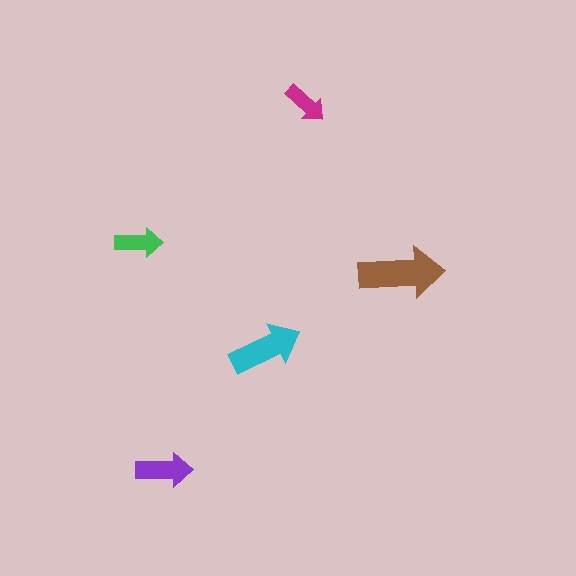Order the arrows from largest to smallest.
the brown one, the cyan one, the purple one, the green one, the magenta one.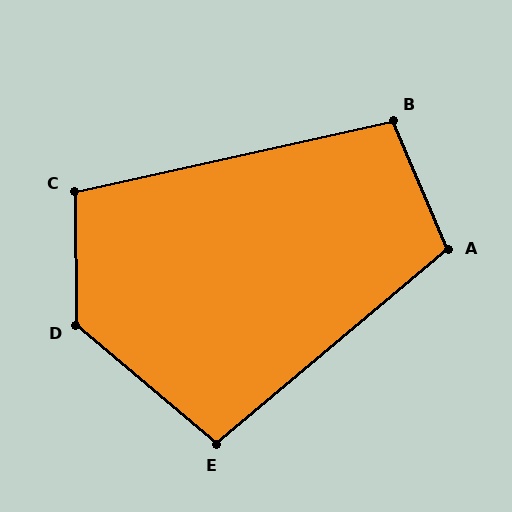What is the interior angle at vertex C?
Approximately 102 degrees (obtuse).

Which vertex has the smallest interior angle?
E, at approximately 100 degrees.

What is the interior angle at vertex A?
Approximately 107 degrees (obtuse).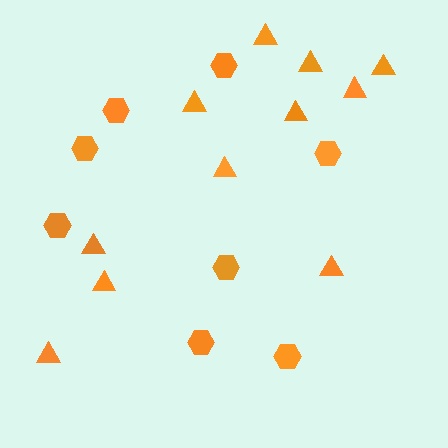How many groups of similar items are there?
There are 2 groups: one group of hexagons (8) and one group of triangles (11).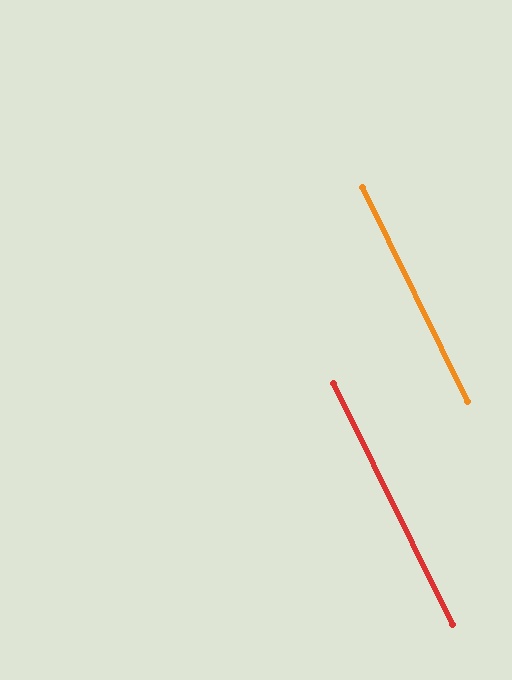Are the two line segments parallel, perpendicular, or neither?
Parallel — their directions differ by only 0.1°.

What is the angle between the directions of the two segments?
Approximately 0 degrees.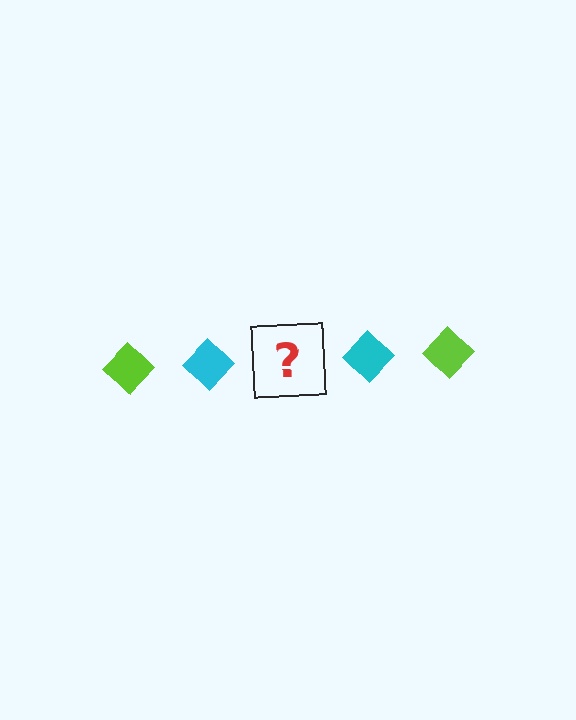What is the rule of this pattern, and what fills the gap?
The rule is that the pattern cycles through lime, cyan diamonds. The gap should be filled with a lime diamond.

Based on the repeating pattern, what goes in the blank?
The blank should be a lime diamond.